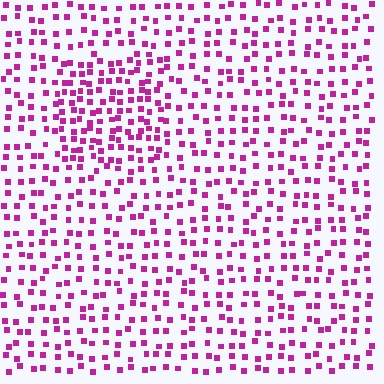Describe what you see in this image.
The image contains small magenta elements arranged at two different densities. A rectangle-shaped region is visible where the elements are more densely packed than the surrounding area.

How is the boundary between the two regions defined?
The boundary is defined by a change in element density (approximately 1.7x ratio). All elements are the same color, size, and shape.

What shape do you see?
I see a rectangle.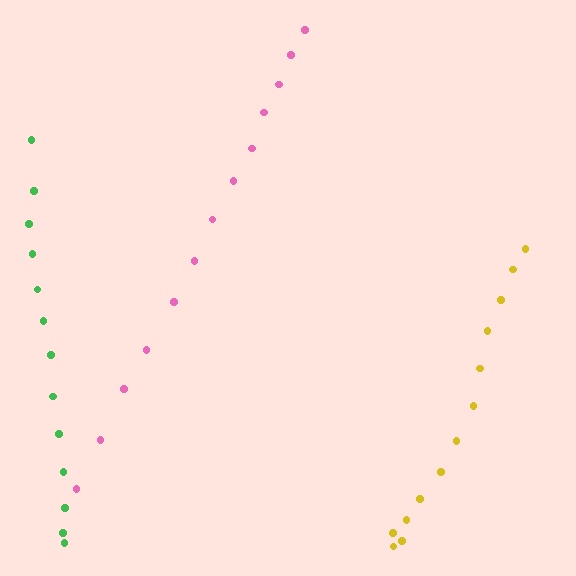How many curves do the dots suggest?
There are 3 distinct paths.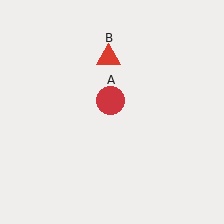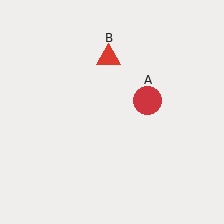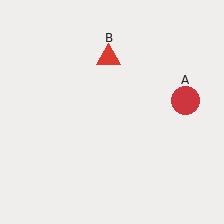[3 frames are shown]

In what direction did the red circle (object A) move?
The red circle (object A) moved right.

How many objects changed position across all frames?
1 object changed position: red circle (object A).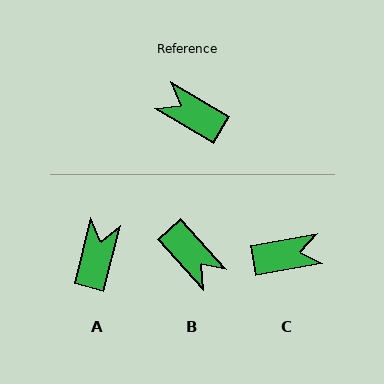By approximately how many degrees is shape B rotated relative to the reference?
Approximately 162 degrees counter-clockwise.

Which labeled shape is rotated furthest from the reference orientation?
B, about 162 degrees away.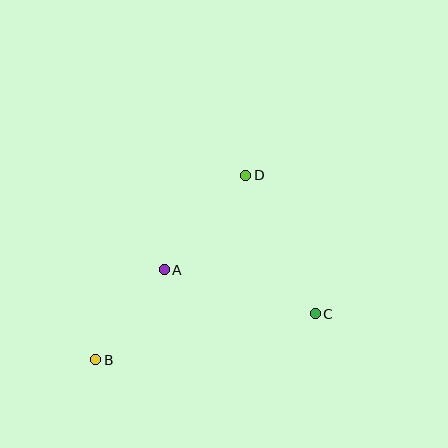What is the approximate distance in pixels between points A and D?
The distance between A and D is approximately 125 pixels.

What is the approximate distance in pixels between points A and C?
The distance between A and C is approximately 157 pixels.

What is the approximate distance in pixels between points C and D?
The distance between C and D is approximately 155 pixels.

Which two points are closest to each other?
Points A and B are closest to each other.